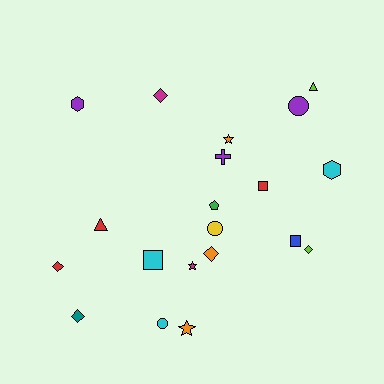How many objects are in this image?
There are 20 objects.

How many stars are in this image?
There are 3 stars.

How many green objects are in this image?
There is 1 green object.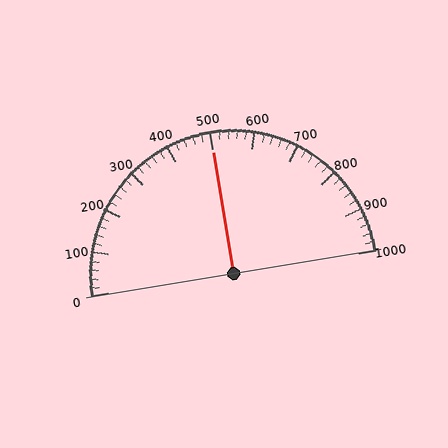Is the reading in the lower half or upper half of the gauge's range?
The reading is in the upper half of the range (0 to 1000).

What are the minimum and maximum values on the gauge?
The gauge ranges from 0 to 1000.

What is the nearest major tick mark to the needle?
The nearest major tick mark is 500.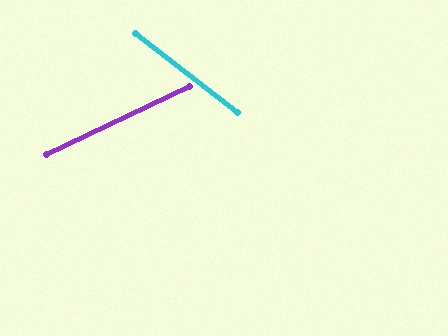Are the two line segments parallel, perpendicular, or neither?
Neither parallel nor perpendicular — they differ by about 63°.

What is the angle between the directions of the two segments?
Approximately 63 degrees.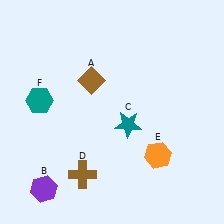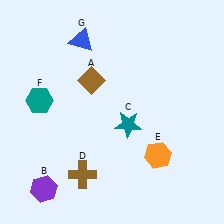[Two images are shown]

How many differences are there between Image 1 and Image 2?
There is 1 difference between the two images.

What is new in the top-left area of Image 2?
A blue triangle (G) was added in the top-left area of Image 2.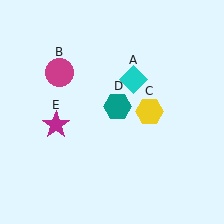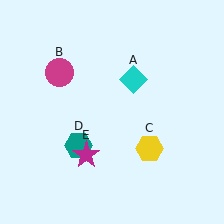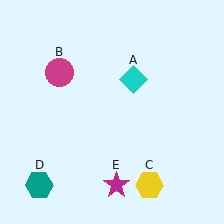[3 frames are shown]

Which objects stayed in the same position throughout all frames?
Cyan diamond (object A) and magenta circle (object B) remained stationary.